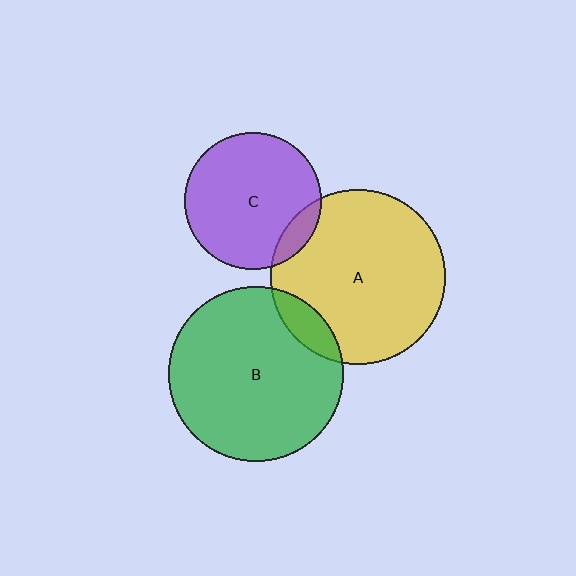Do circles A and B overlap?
Yes.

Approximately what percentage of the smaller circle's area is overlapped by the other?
Approximately 10%.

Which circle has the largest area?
Circle A (yellow).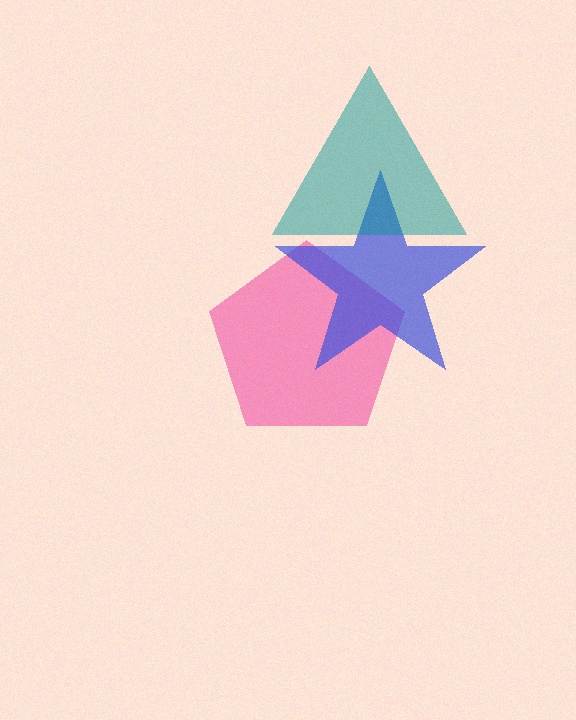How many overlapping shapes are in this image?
There are 3 overlapping shapes in the image.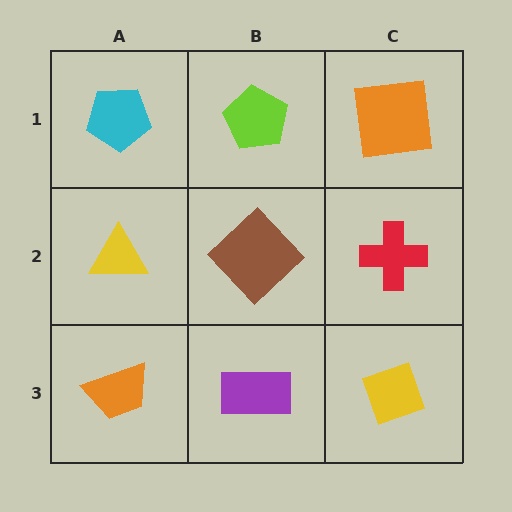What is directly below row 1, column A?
A yellow triangle.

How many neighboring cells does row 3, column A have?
2.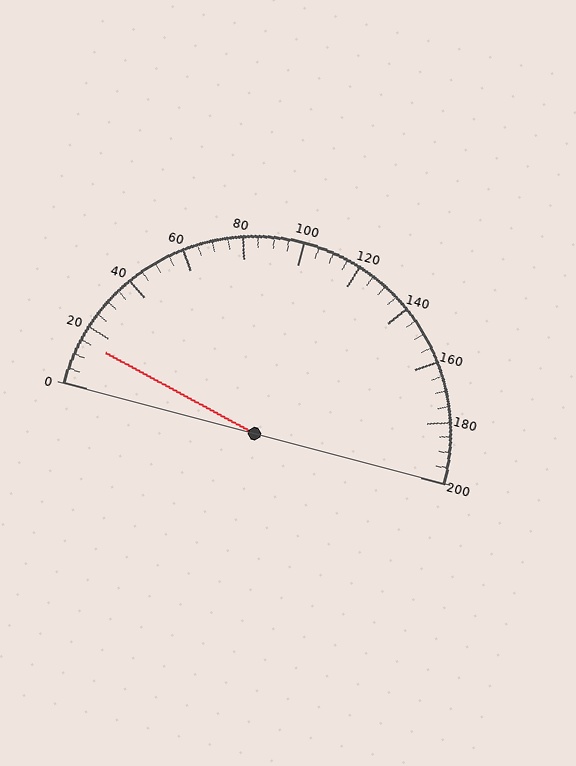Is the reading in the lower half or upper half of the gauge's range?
The reading is in the lower half of the range (0 to 200).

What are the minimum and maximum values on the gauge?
The gauge ranges from 0 to 200.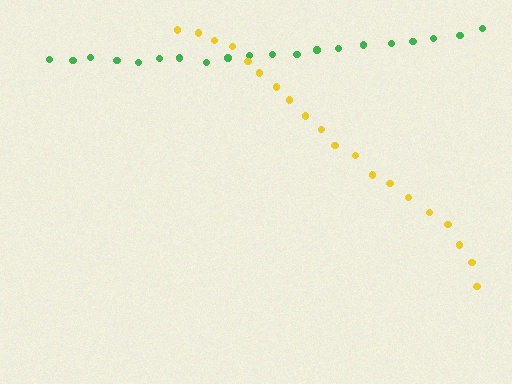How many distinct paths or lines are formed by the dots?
There are 2 distinct paths.